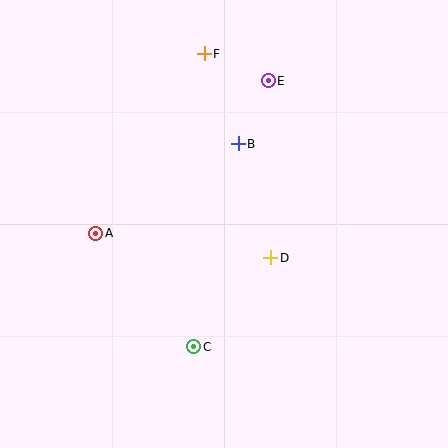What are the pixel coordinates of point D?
Point D is at (271, 258).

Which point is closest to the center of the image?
Point D at (271, 258) is closest to the center.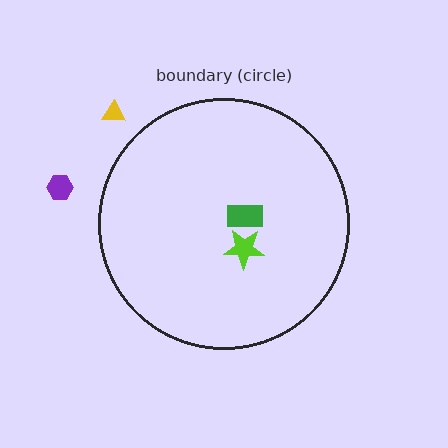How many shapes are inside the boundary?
2 inside, 2 outside.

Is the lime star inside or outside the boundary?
Inside.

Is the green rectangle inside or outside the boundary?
Inside.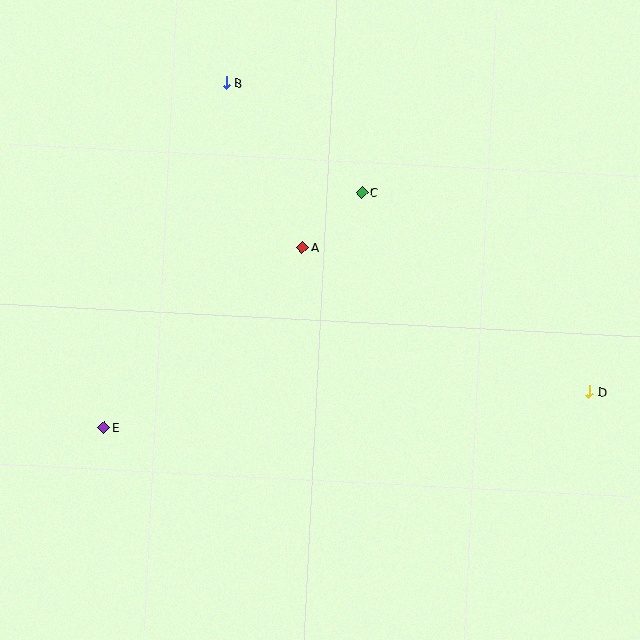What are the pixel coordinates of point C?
Point C is at (362, 192).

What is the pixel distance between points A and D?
The distance between A and D is 321 pixels.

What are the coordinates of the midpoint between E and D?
The midpoint between E and D is at (347, 410).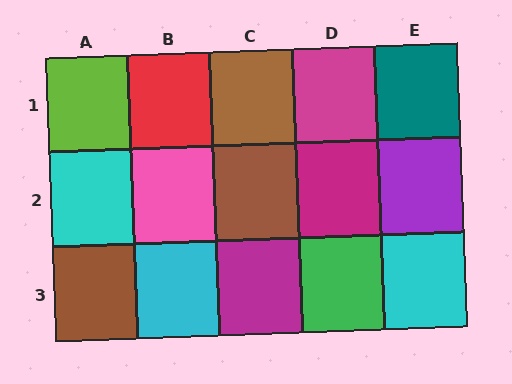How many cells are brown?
3 cells are brown.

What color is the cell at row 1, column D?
Magenta.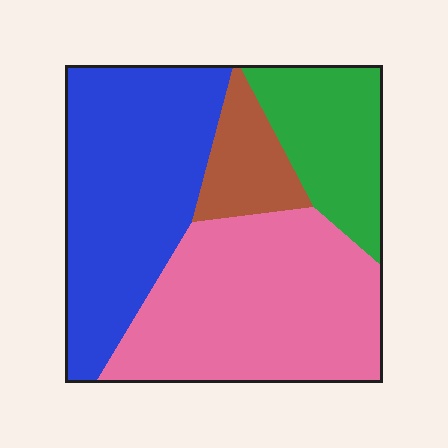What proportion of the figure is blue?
Blue takes up between a third and a half of the figure.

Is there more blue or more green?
Blue.